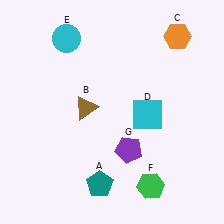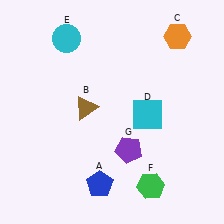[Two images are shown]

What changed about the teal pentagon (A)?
In Image 1, A is teal. In Image 2, it changed to blue.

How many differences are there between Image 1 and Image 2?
There is 1 difference between the two images.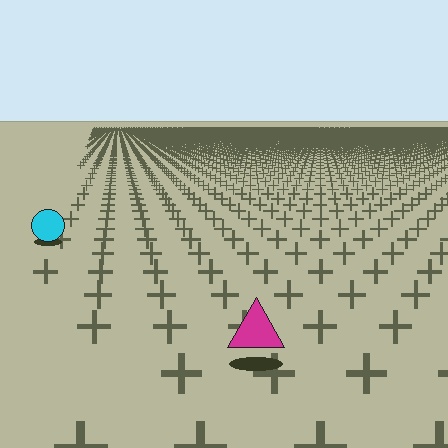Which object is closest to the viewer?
The magenta triangle is closest. The texture marks near it are larger and more spread out.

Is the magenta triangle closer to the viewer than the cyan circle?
Yes. The magenta triangle is closer — you can tell from the texture gradient: the ground texture is coarser near it.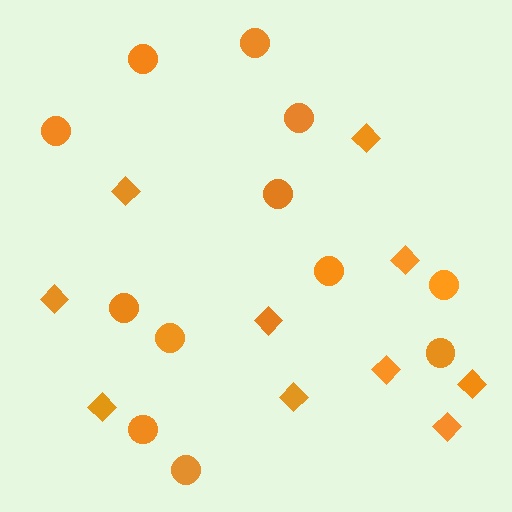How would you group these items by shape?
There are 2 groups: one group of circles (12) and one group of diamonds (10).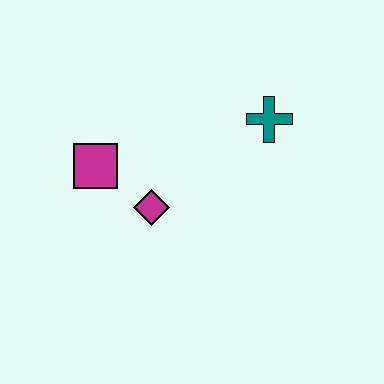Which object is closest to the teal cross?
The magenta diamond is closest to the teal cross.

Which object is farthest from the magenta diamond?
The teal cross is farthest from the magenta diamond.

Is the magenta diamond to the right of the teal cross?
No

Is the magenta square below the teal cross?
Yes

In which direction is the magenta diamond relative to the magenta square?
The magenta diamond is to the right of the magenta square.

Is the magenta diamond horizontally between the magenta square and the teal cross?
Yes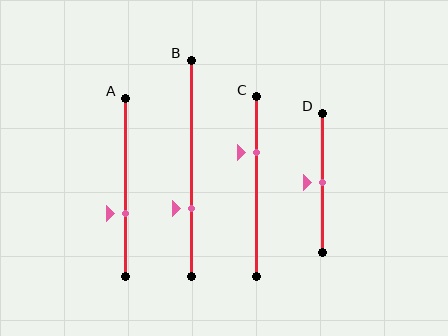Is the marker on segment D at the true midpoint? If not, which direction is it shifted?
Yes, the marker on segment D is at the true midpoint.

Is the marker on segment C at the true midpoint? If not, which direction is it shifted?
No, the marker on segment C is shifted upward by about 19% of the segment length.